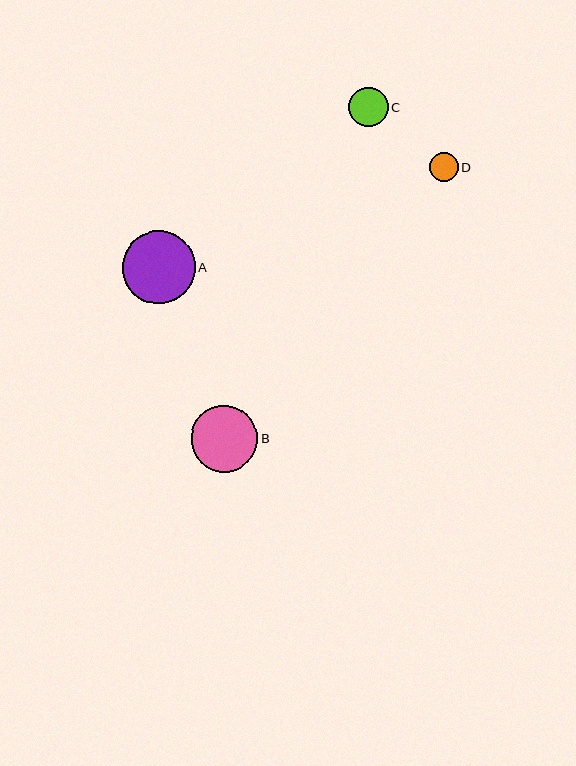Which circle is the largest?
Circle A is the largest with a size of approximately 73 pixels.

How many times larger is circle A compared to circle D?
Circle A is approximately 2.5 times the size of circle D.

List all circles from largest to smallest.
From largest to smallest: A, B, C, D.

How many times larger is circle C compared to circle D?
Circle C is approximately 1.4 times the size of circle D.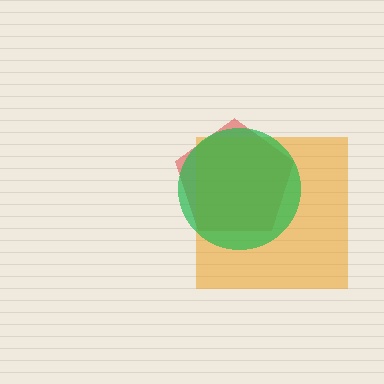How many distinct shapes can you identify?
There are 3 distinct shapes: a red pentagon, an orange square, a green circle.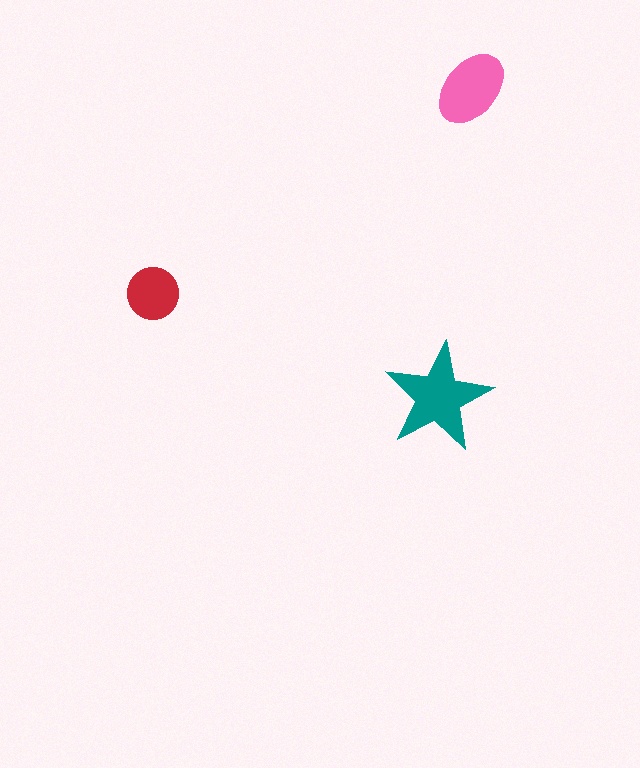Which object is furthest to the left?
The red circle is leftmost.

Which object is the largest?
The teal star.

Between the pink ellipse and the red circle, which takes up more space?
The pink ellipse.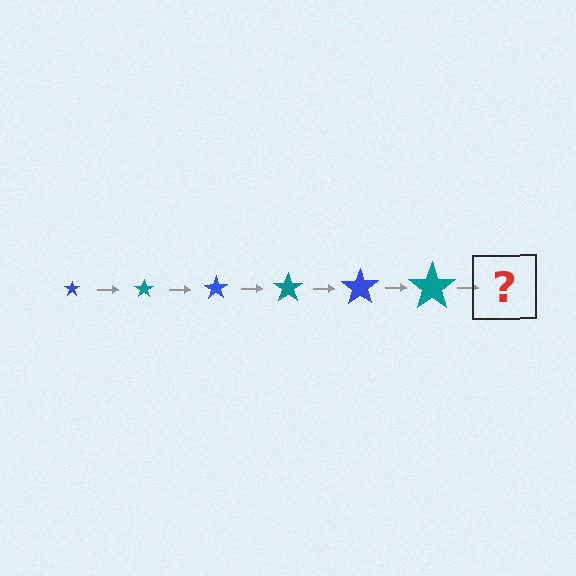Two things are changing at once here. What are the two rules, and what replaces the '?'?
The two rules are that the star grows larger each step and the color cycles through blue and teal. The '?' should be a blue star, larger than the previous one.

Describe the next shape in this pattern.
It should be a blue star, larger than the previous one.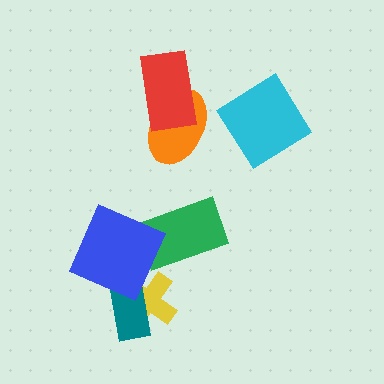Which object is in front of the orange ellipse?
The red rectangle is in front of the orange ellipse.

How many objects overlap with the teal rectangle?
1 object overlaps with the teal rectangle.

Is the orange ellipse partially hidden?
Yes, it is partially covered by another shape.